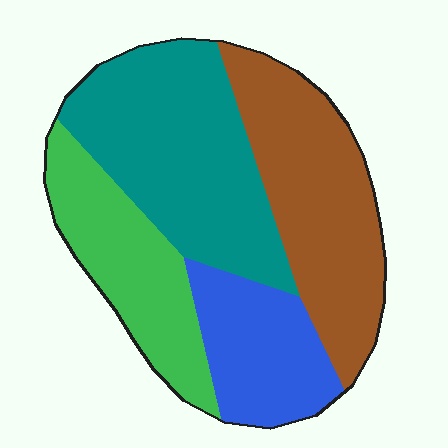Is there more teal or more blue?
Teal.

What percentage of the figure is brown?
Brown takes up between a sixth and a third of the figure.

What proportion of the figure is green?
Green covers roughly 20% of the figure.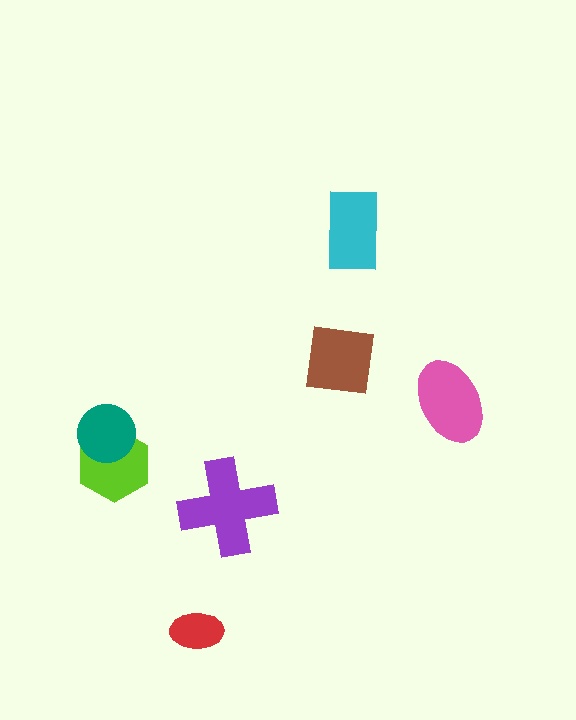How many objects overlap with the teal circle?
1 object overlaps with the teal circle.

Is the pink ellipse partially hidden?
No, no other shape covers it.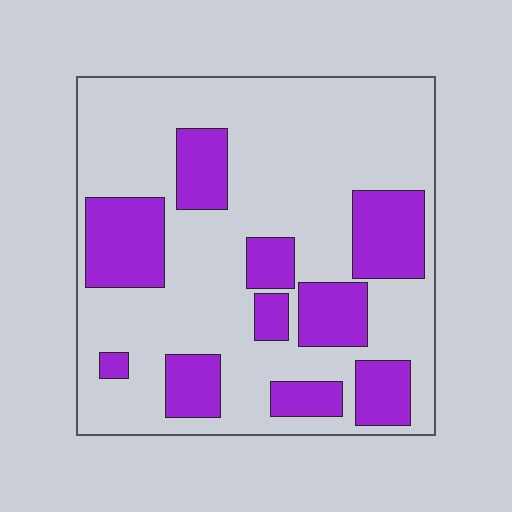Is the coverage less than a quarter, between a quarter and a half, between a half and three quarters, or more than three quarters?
Between a quarter and a half.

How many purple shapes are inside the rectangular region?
10.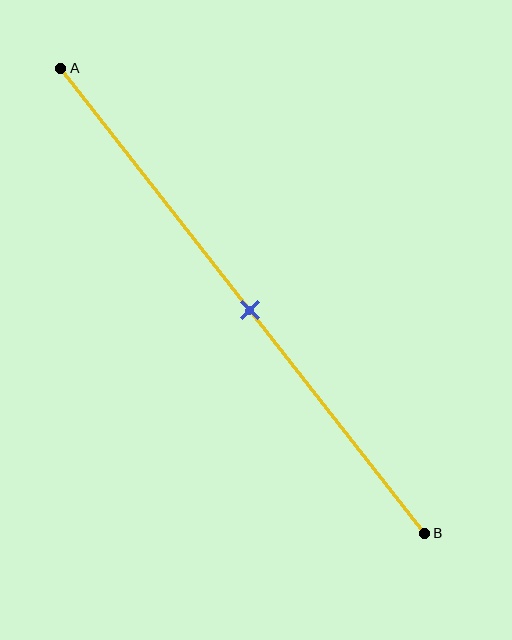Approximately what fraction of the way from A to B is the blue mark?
The blue mark is approximately 50% of the way from A to B.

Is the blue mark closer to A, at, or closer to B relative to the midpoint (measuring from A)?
The blue mark is approximately at the midpoint of segment AB.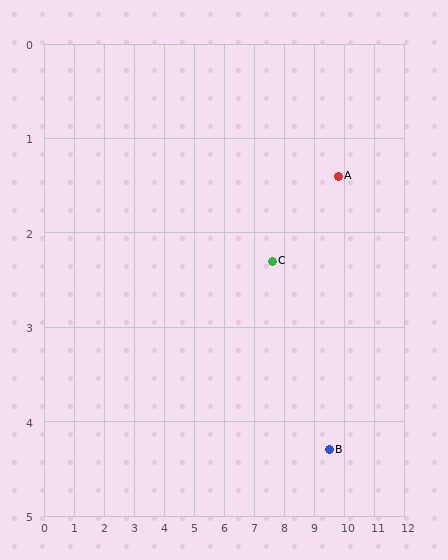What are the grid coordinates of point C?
Point C is at approximately (7.6, 2.3).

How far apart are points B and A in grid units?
Points B and A are about 2.9 grid units apart.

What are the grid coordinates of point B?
Point B is at approximately (9.5, 4.3).